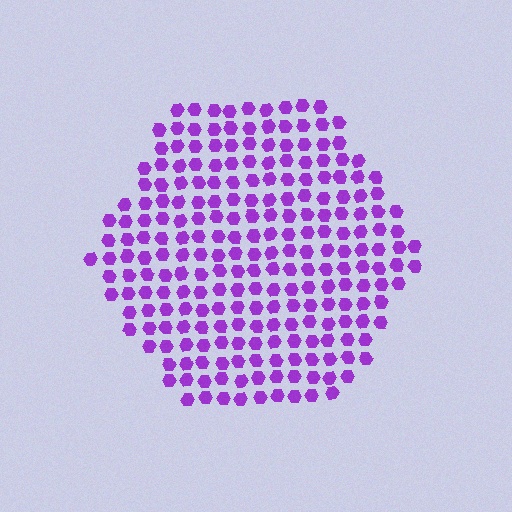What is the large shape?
The large shape is a hexagon.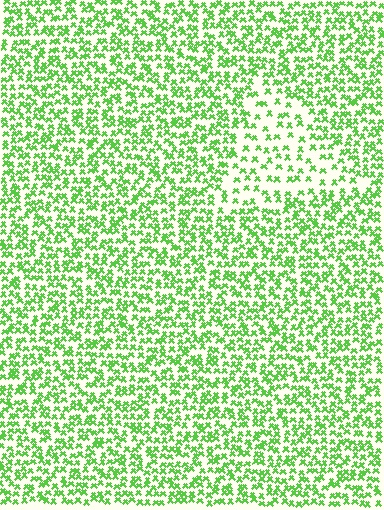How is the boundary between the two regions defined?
The boundary is defined by a change in element density (approximately 2.0x ratio). All elements are the same color, size, and shape.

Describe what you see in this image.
The image contains small lime elements arranged at two different densities. A triangle-shaped region is visible where the elements are less densely packed than the surrounding area.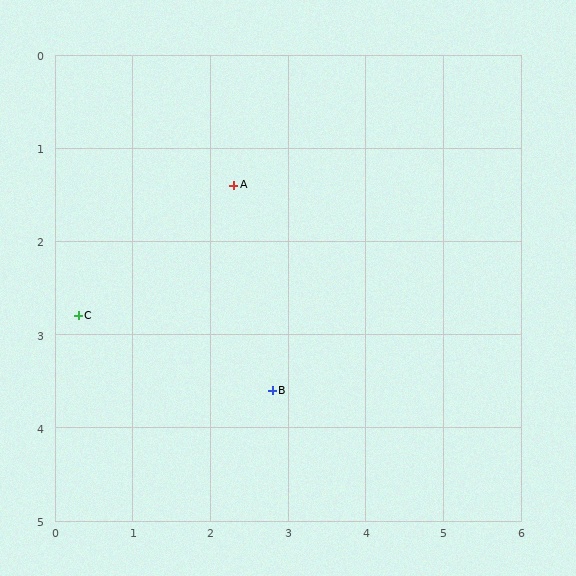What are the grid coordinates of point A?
Point A is at approximately (2.3, 1.4).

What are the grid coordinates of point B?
Point B is at approximately (2.8, 3.6).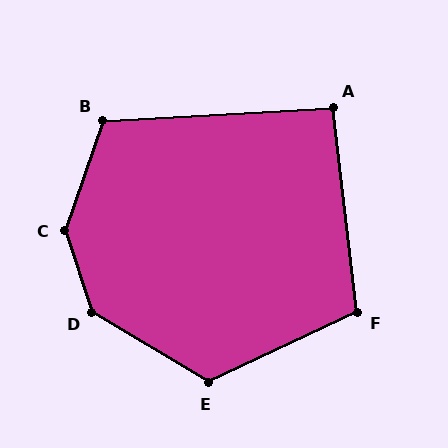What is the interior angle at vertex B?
Approximately 112 degrees (obtuse).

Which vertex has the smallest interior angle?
A, at approximately 93 degrees.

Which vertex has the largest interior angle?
C, at approximately 143 degrees.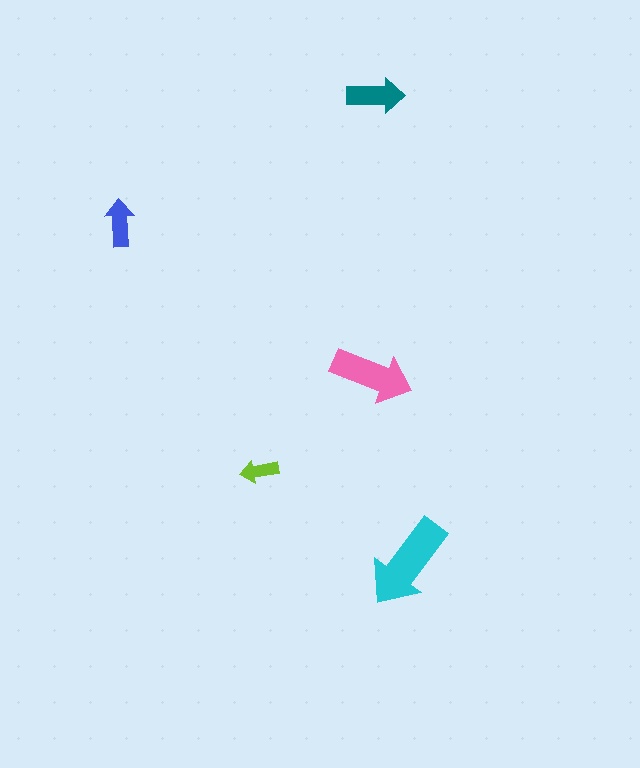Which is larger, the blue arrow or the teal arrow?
The teal one.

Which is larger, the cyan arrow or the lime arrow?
The cyan one.